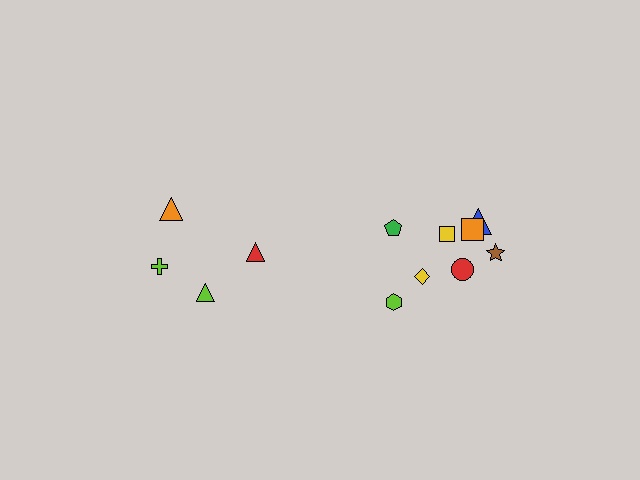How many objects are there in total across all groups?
There are 12 objects.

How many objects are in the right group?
There are 8 objects.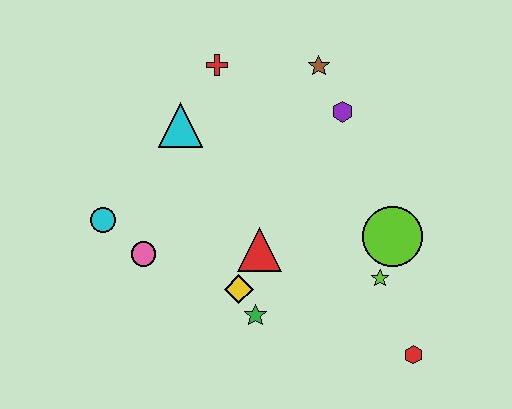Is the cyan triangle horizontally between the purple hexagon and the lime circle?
No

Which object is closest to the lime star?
The lime circle is closest to the lime star.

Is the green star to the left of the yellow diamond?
No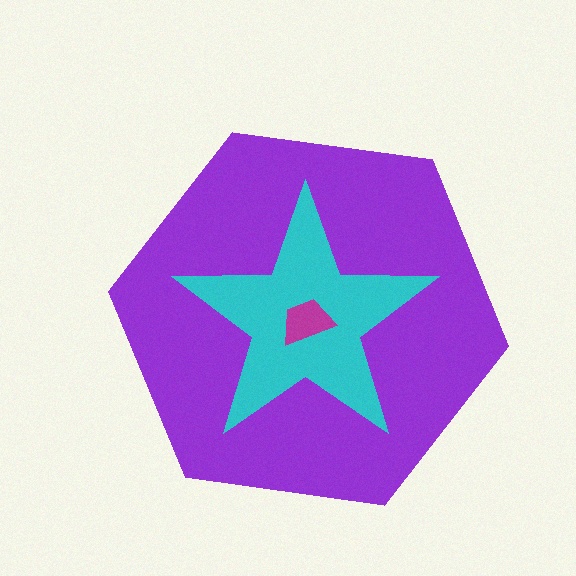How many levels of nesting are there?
3.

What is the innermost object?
The magenta trapezoid.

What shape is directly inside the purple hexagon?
The cyan star.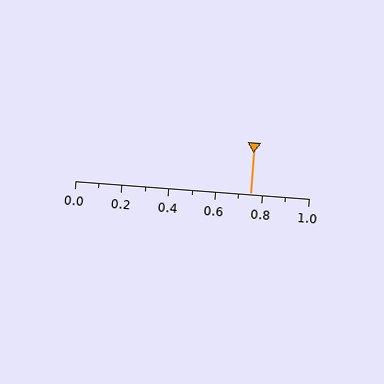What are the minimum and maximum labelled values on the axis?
The axis runs from 0.0 to 1.0.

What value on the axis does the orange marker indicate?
The marker indicates approximately 0.75.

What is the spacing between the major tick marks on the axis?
The major ticks are spaced 0.2 apart.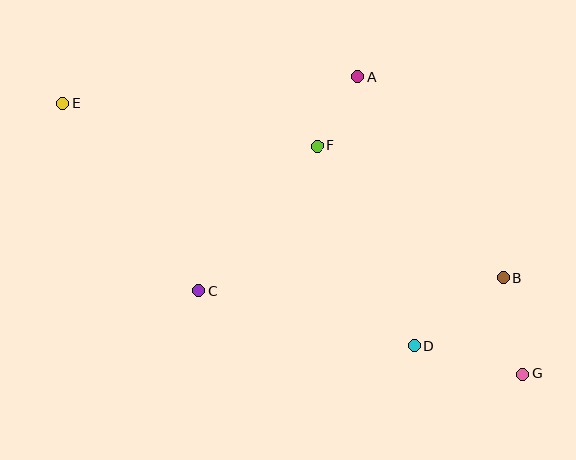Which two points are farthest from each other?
Points E and G are farthest from each other.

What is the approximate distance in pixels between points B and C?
The distance between B and C is approximately 305 pixels.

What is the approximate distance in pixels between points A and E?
The distance between A and E is approximately 295 pixels.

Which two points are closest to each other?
Points A and F are closest to each other.